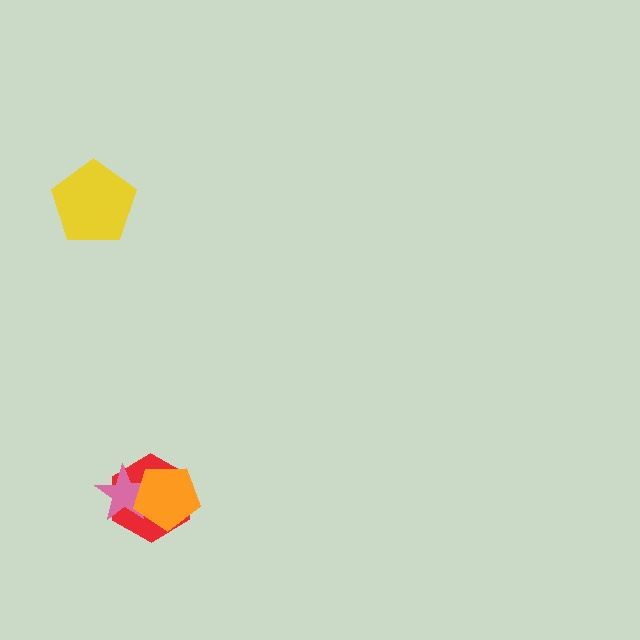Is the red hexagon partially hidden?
Yes, it is partially covered by another shape.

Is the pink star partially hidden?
Yes, it is partially covered by another shape.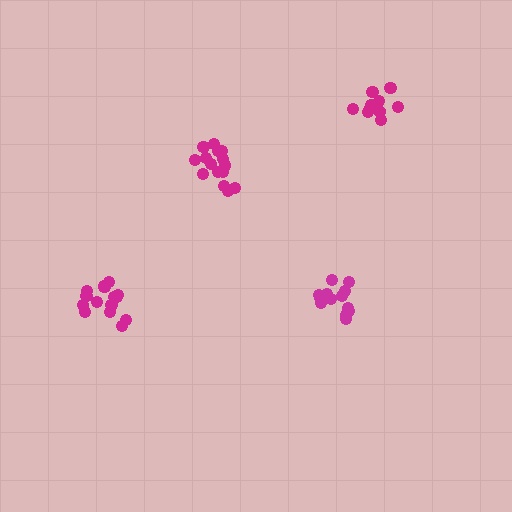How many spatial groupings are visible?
There are 4 spatial groupings.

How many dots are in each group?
Group 1: 15 dots, Group 2: 15 dots, Group 3: 14 dots, Group 4: 10 dots (54 total).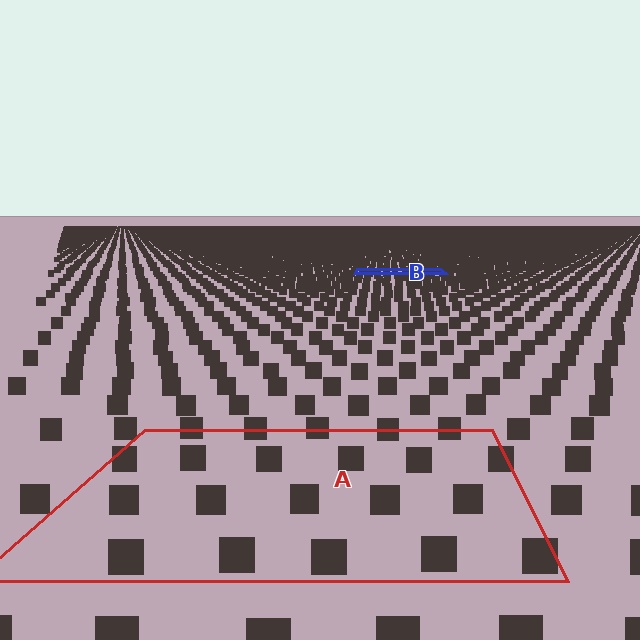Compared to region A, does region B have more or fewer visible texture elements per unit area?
Region B has more texture elements per unit area — they are packed more densely because it is farther away.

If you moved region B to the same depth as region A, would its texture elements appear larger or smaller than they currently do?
They would appear larger. At a closer depth, the same texture elements are projected at a bigger on-screen size.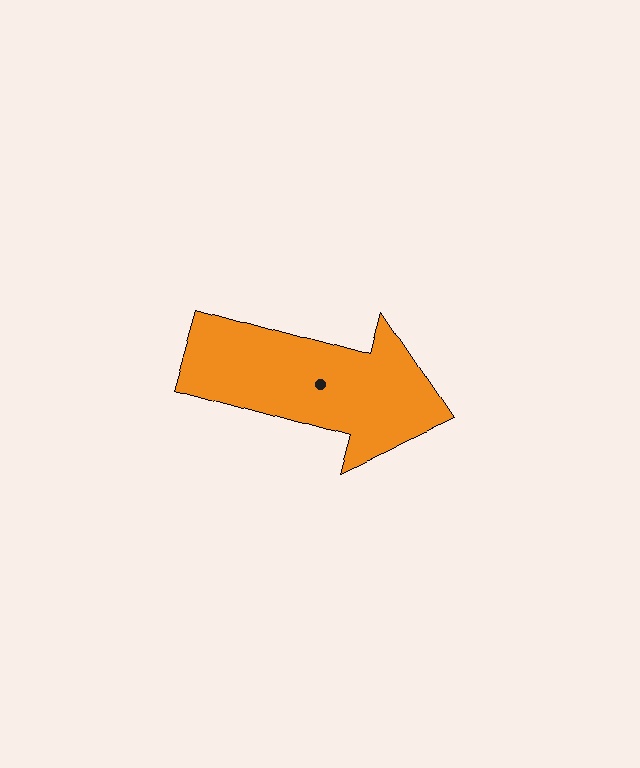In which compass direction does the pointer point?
East.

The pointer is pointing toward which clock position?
Roughly 4 o'clock.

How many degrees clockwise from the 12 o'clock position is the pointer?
Approximately 106 degrees.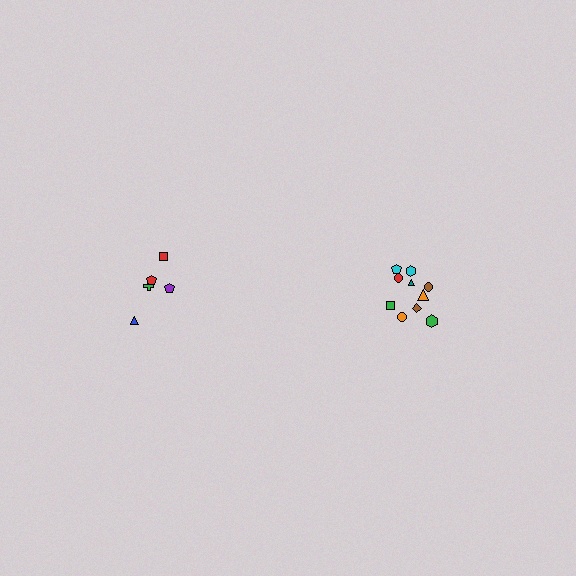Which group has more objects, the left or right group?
The right group.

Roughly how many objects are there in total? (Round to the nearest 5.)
Roughly 15 objects in total.